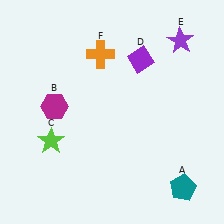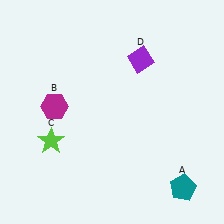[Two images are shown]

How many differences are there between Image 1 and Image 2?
There are 2 differences between the two images.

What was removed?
The orange cross (F), the purple star (E) were removed in Image 2.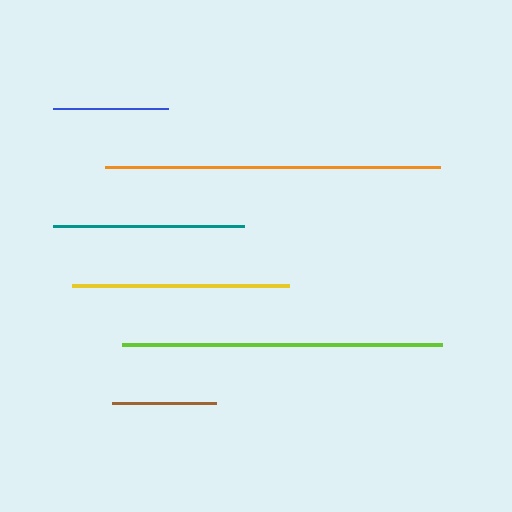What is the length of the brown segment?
The brown segment is approximately 104 pixels long.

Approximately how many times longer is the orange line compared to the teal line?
The orange line is approximately 1.7 times the length of the teal line.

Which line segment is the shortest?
The brown line is the shortest at approximately 104 pixels.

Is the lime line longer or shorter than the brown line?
The lime line is longer than the brown line.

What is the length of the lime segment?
The lime segment is approximately 320 pixels long.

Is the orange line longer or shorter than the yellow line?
The orange line is longer than the yellow line.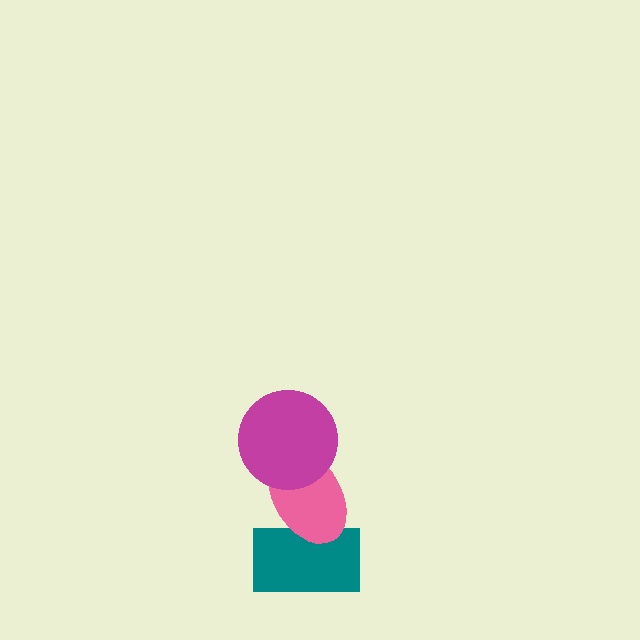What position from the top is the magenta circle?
The magenta circle is 1st from the top.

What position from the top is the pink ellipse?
The pink ellipse is 2nd from the top.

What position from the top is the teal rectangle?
The teal rectangle is 3rd from the top.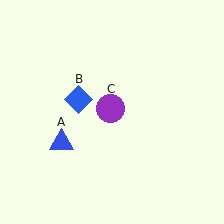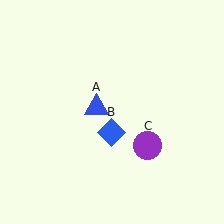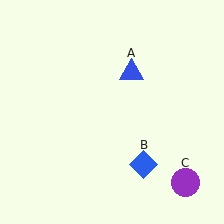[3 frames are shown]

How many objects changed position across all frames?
3 objects changed position: blue triangle (object A), blue diamond (object B), purple circle (object C).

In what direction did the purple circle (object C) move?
The purple circle (object C) moved down and to the right.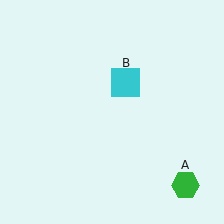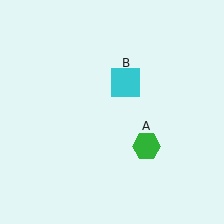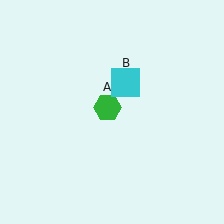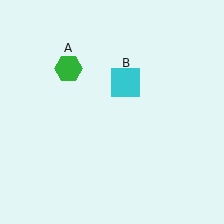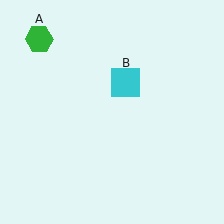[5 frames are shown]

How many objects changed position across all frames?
1 object changed position: green hexagon (object A).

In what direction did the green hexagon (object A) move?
The green hexagon (object A) moved up and to the left.